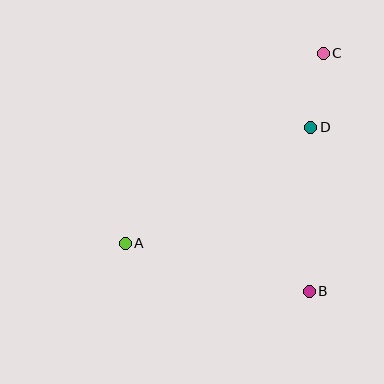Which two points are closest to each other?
Points C and D are closest to each other.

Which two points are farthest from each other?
Points A and C are farthest from each other.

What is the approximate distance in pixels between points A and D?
The distance between A and D is approximately 219 pixels.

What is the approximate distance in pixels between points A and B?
The distance between A and B is approximately 190 pixels.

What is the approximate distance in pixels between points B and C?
The distance between B and C is approximately 238 pixels.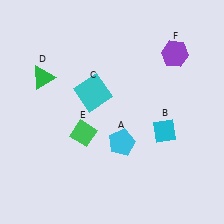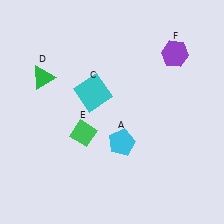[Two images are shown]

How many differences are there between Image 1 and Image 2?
There is 1 difference between the two images.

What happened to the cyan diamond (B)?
The cyan diamond (B) was removed in Image 2. It was in the bottom-right area of Image 1.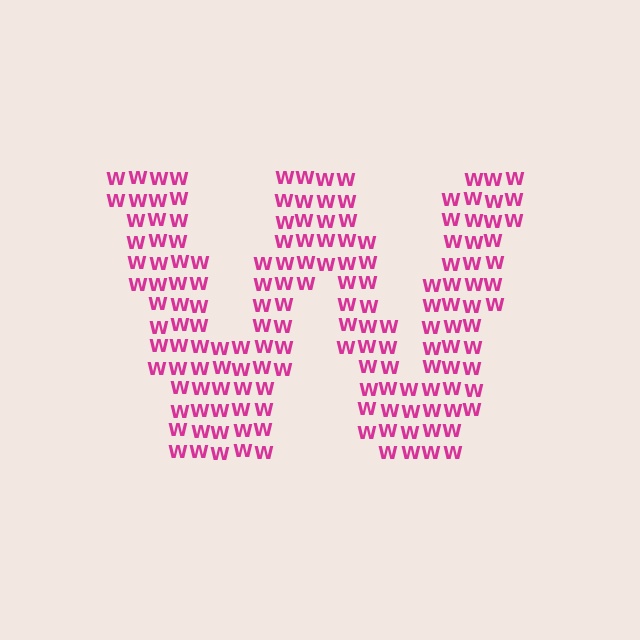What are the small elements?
The small elements are letter W's.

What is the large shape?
The large shape is the letter W.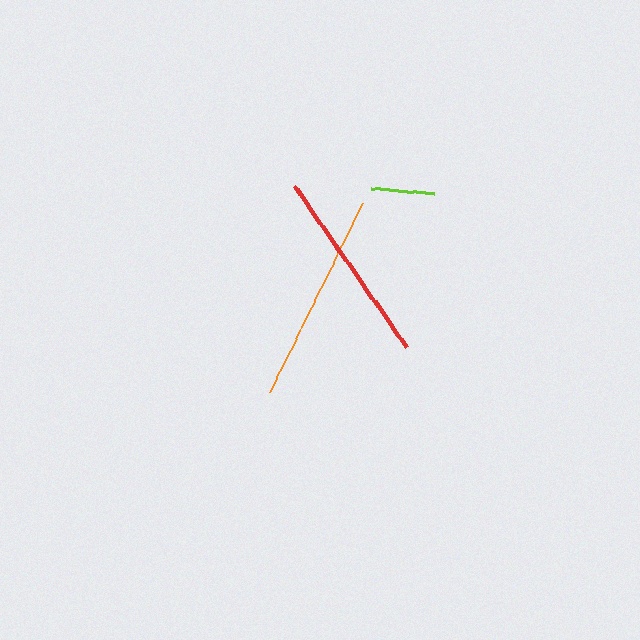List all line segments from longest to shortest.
From longest to shortest: orange, red, lime.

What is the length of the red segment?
The red segment is approximately 197 pixels long.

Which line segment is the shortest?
The lime line is the shortest at approximately 63 pixels.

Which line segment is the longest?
The orange line is the longest at approximately 210 pixels.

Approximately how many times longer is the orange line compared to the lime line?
The orange line is approximately 3.3 times the length of the lime line.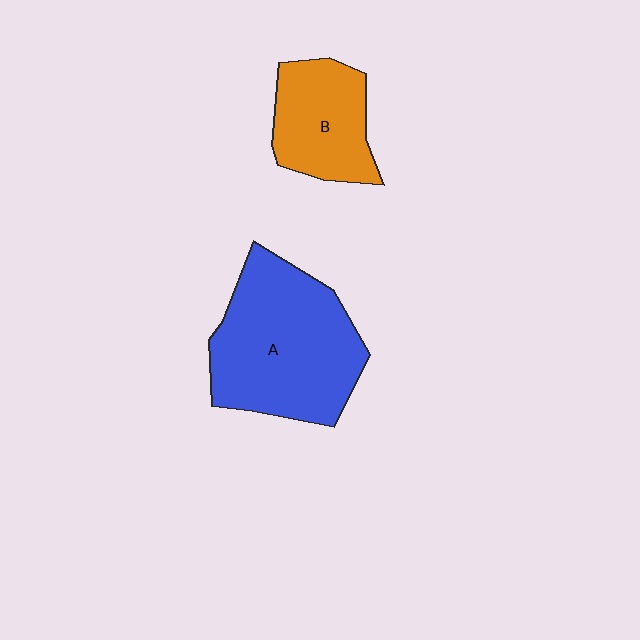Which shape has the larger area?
Shape A (blue).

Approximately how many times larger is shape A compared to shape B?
Approximately 1.8 times.